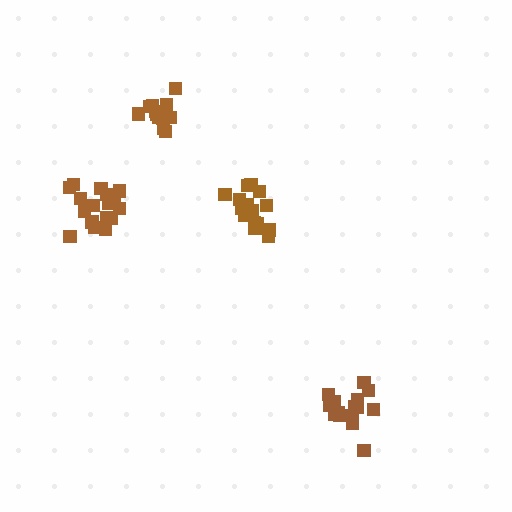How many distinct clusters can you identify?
There are 4 distinct clusters.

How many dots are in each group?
Group 1: 19 dots, Group 2: 17 dots, Group 3: 16 dots, Group 4: 13 dots (65 total).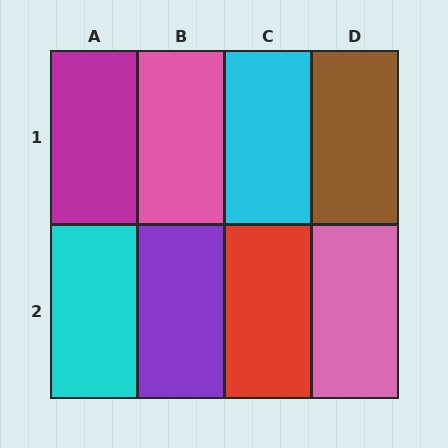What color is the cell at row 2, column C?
Red.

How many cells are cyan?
2 cells are cyan.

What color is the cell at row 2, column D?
Pink.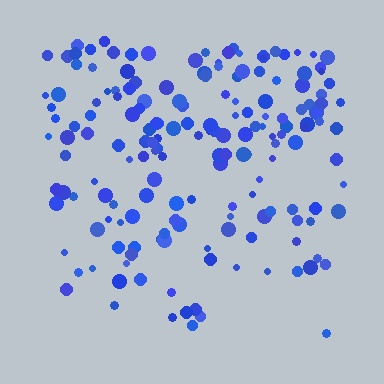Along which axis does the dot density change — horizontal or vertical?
Vertical.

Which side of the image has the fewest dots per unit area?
The bottom.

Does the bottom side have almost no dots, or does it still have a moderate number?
Still a moderate number, just noticeably fewer than the top.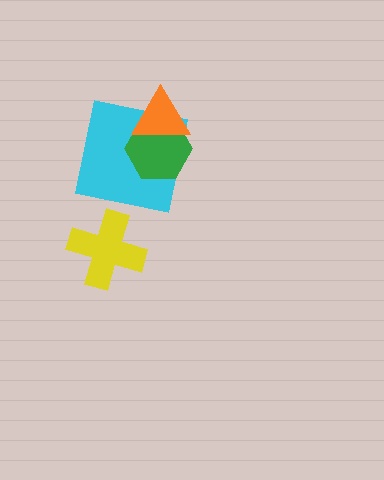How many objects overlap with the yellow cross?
0 objects overlap with the yellow cross.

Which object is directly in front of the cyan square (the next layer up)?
The green hexagon is directly in front of the cyan square.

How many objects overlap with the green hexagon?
2 objects overlap with the green hexagon.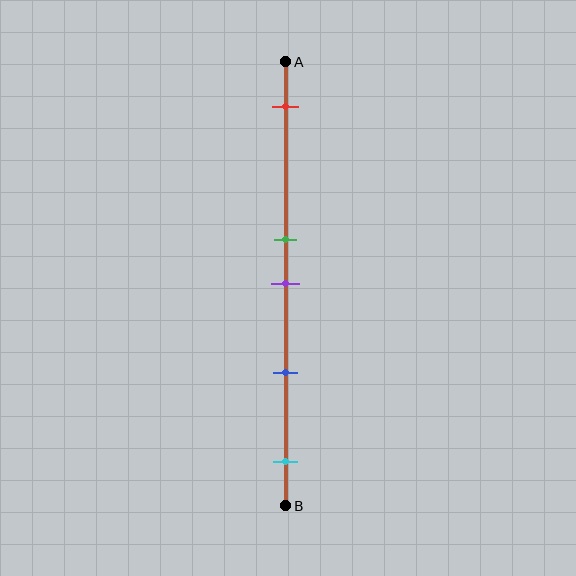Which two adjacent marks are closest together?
The green and purple marks are the closest adjacent pair.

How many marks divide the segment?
There are 5 marks dividing the segment.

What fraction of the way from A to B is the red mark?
The red mark is approximately 10% (0.1) of the way from A to B.